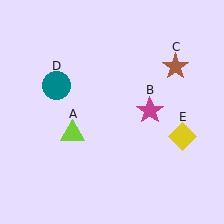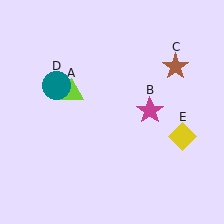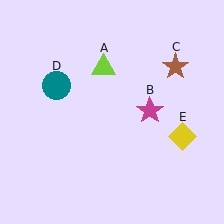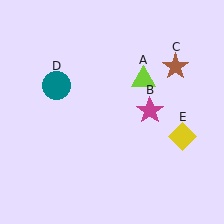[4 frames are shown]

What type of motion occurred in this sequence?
The lime triangle (object A) rotated clockwise around the center of the scene.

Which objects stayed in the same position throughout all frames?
Magenta star (object B) and brown star (object C) and teal circle (object D) and yellow diamond (object E) remained stationary.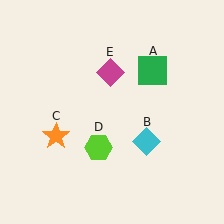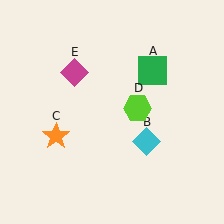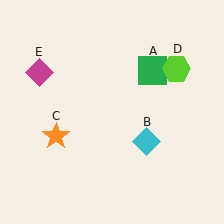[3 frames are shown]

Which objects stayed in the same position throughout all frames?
Green square (object A) and cyan diamond (object B) and orange star (object C) remained stationary.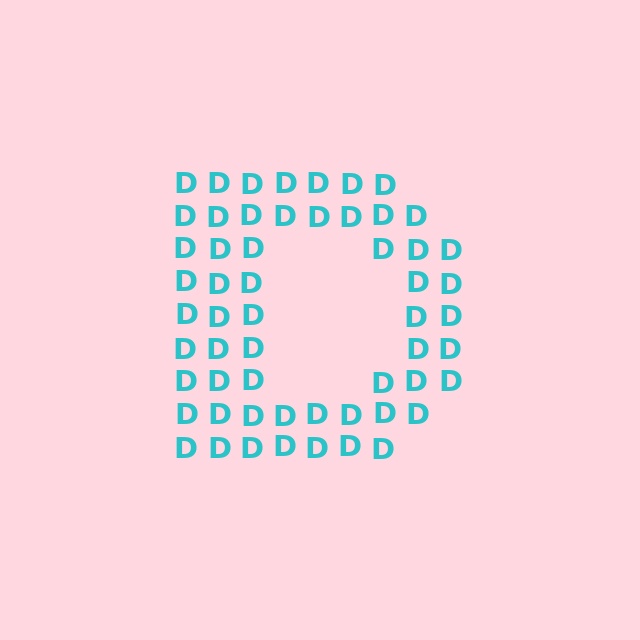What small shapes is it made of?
It is made of small letter D's.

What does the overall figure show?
The overall figure shows the letter D.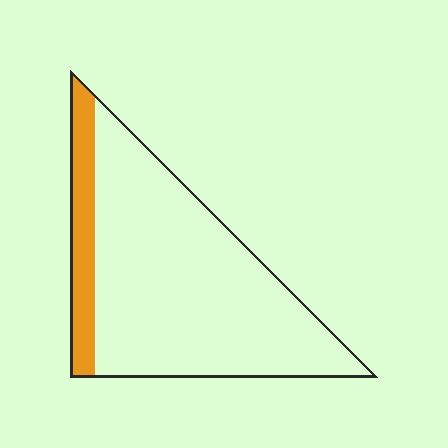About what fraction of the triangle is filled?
About one sixth (1/6).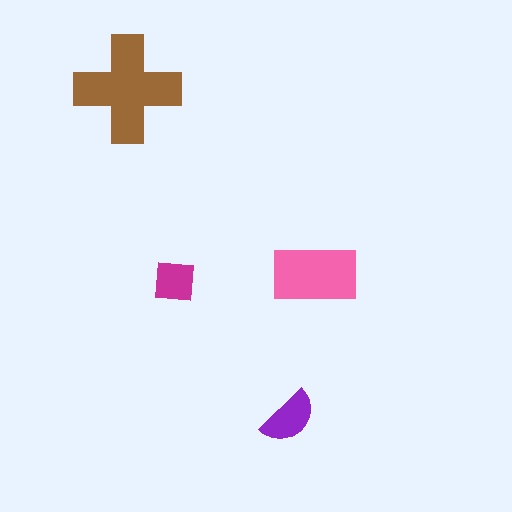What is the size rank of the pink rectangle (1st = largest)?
2nd.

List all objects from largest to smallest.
The brown cross, the pink rectangle, the purple semicircle, the magenta square.